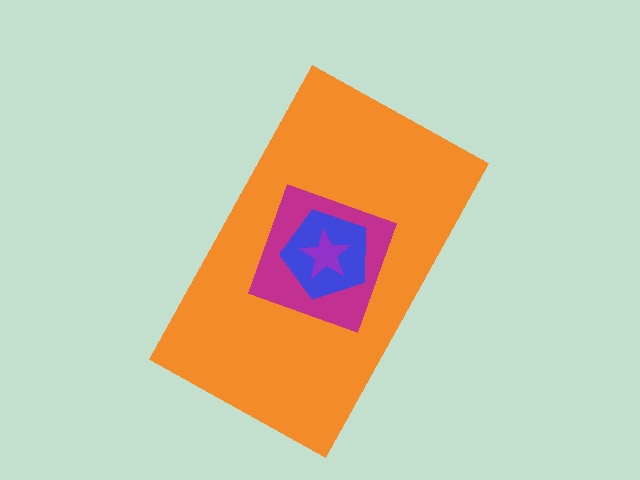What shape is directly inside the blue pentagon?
The purple star.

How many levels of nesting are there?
4.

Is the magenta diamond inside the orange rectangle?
Yes.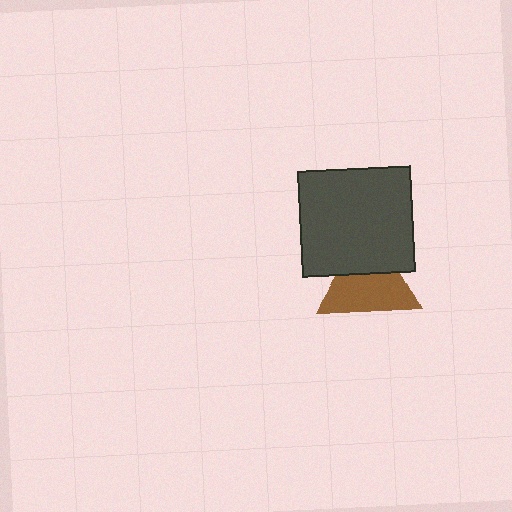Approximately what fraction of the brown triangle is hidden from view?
Roughly 35% of the brown triangle is hidden behind the dark gray rectangle.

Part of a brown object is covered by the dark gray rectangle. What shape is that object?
It is a triangle.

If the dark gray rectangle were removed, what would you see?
You would see the complete brown triangle.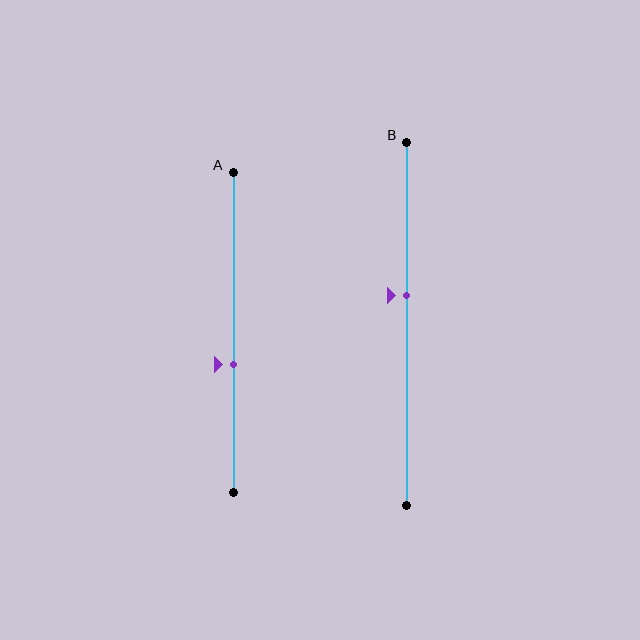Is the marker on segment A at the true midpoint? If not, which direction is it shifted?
No, the marker on segment A is shifted downward by about 10% of the segment length.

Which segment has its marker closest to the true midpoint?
Segment B has its marker closest to the true midpoint.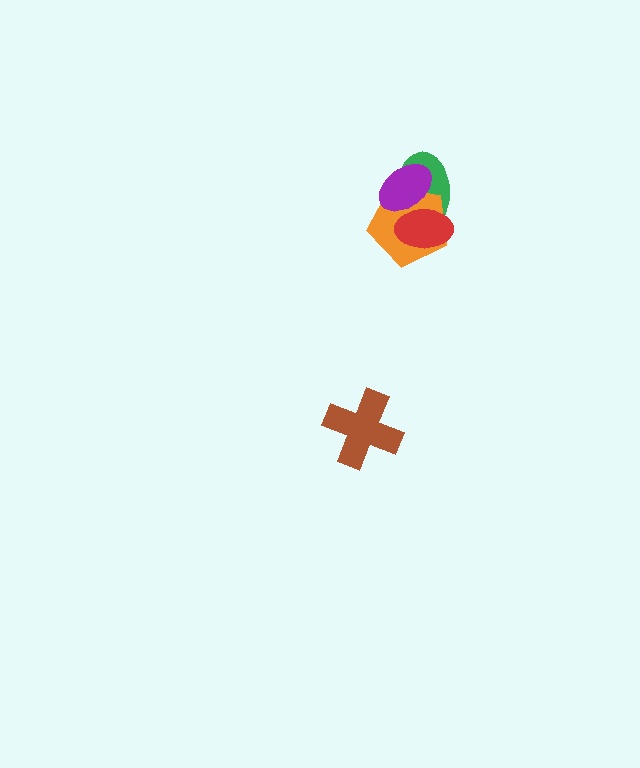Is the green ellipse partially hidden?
Yes, it is partially covered by another shape.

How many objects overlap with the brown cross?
0 objects overlap with the brown cross.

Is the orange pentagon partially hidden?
Yes, it is partially covered by another shape.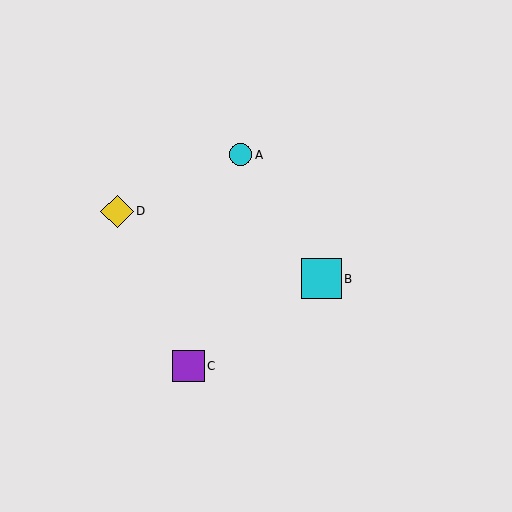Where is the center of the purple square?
The center of the purple square is at (188, 366).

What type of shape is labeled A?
Shape A is a cyan circle.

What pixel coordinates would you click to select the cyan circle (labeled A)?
Click at (241, 155) to select the cyan circle A.